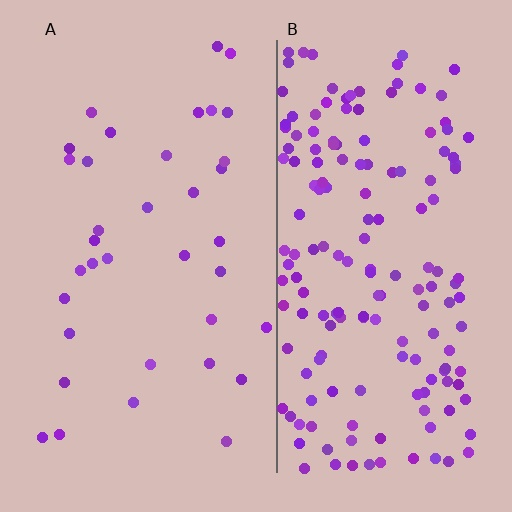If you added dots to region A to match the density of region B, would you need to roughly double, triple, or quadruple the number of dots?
Approximately quadruple.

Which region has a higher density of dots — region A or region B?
B (the right).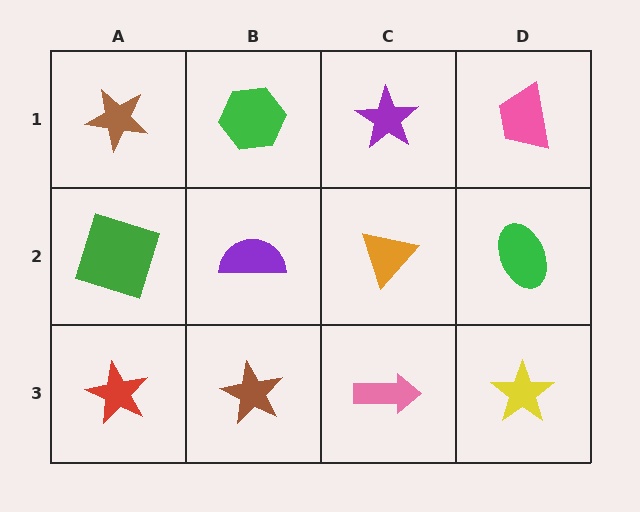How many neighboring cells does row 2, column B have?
4.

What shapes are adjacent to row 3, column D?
A green ellipse (row 2, column D), a pink arrow (row 3, column C).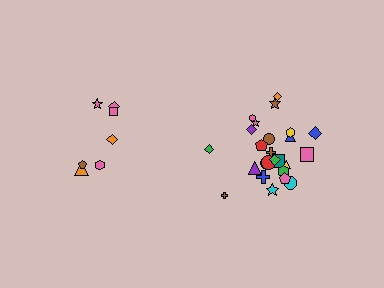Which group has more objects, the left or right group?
The right group.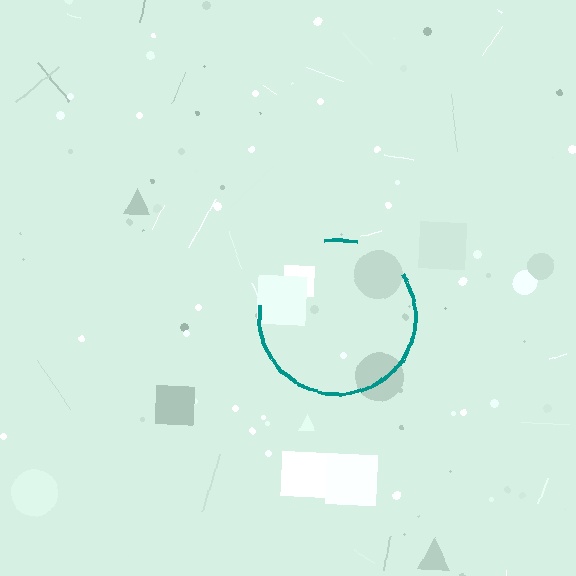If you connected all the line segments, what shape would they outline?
They would outline a circle.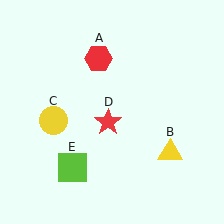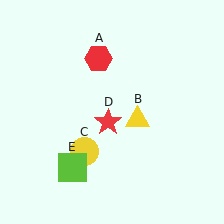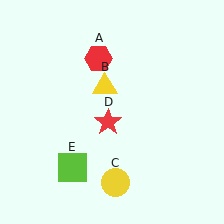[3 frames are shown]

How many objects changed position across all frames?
2 objects changed position: yellow triangle (object B), yellow circle (object C).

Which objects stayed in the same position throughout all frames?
Red hexagon (object A) and red star (object D) and lime square (object E) remained stationary.